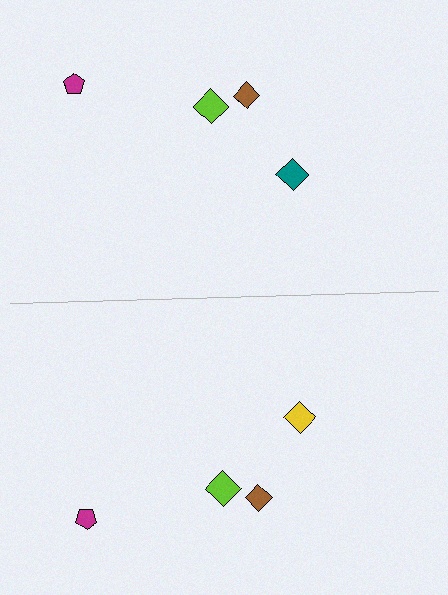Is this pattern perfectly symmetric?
No, the pattern is not perfectly symmetric. The yellow diamond on the bottom side breaks the symmetry — its mirror counterpart is teal.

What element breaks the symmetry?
The yellow diamond on the bottom side breaks the symmetry — its mirror counterpart is teal.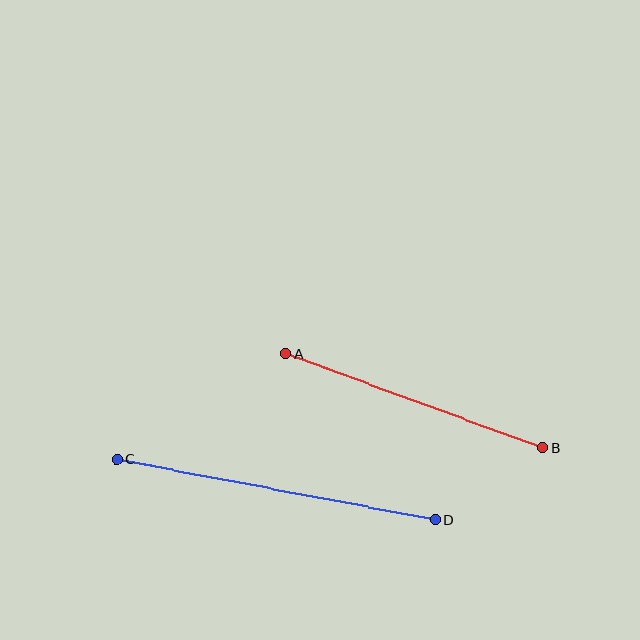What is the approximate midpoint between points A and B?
The midpoint is at approximately (414, 401) pixels.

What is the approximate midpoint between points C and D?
The midpoint is at approximately (276, 490) pixels.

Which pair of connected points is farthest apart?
Points C and D are farthest apart.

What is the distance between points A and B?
The distance is approximately 274 pixels.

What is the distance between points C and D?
The distance is approximately 325 pixels.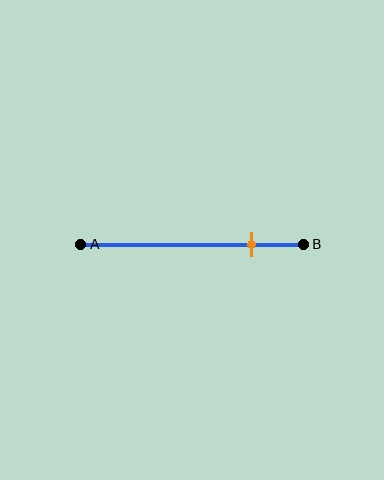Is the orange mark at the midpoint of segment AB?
No, the mark is at about 75% from A, not at the 50% midpoint.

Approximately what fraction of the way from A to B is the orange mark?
The orange mark is approximately 75% of the way from A to B.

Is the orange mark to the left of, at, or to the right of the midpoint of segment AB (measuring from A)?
The orange mark is to the right of the midpoint of segment AB.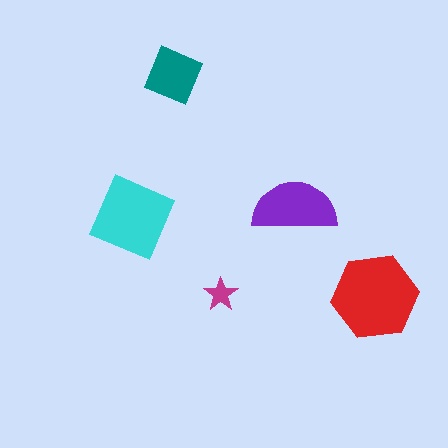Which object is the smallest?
The magenta star.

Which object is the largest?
The red hexagon.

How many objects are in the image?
There are 5 objects in the image.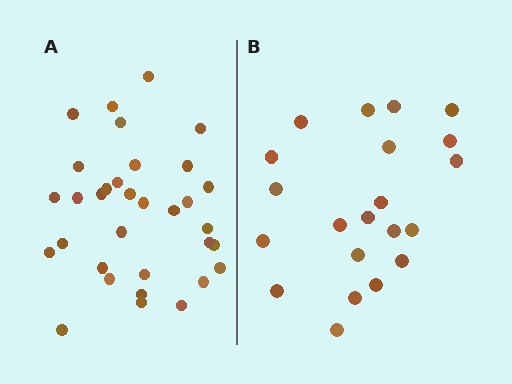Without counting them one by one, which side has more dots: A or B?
Region A (the left region) has more dots.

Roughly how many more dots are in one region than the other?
Region A has roughly 12 or so more dots than region B.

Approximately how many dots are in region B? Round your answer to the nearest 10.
About 20 dots. (The exact count is 21, which rounds to 20.)